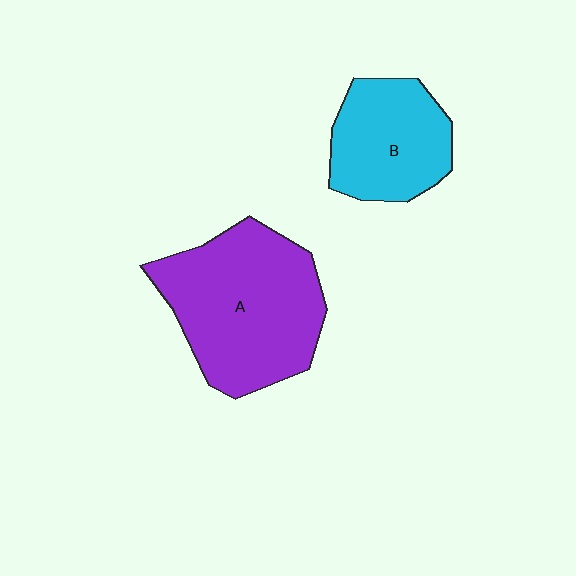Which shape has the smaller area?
Shape B (cyan).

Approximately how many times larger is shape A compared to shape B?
Approximately 1.6 times.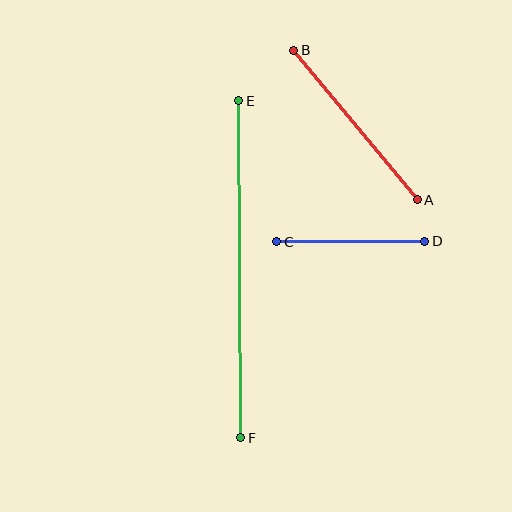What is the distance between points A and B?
The distance is approximately 194 pixels.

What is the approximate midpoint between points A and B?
The midpoint is at approximately (356, 125) pixels.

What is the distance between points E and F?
The distance is approximately 337 pixels.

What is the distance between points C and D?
The distance is approximately 148 pixels.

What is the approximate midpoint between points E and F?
The midpoint is at approximately (240, 269) pixels.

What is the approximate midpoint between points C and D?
The midpoint is at approximately (351, 241) pixels.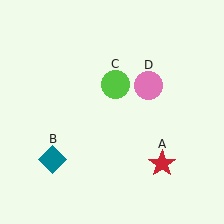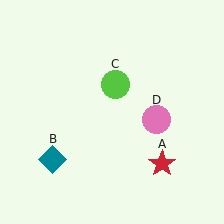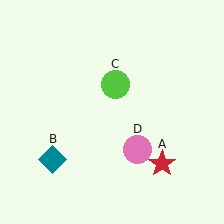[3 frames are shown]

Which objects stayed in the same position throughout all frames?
Red star (object A) and teal diamond (object B) and lime circle (object C) remained stationary.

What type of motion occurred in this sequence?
The pink circle (object D) rotated clockwise around the center of the scene.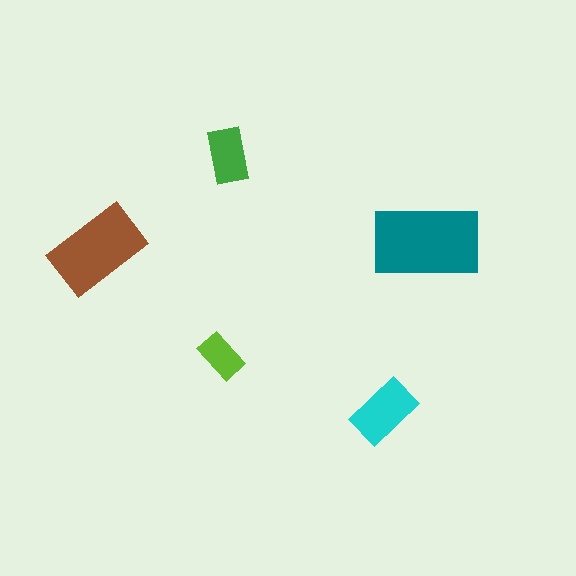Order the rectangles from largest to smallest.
the teal one, the brown one, the cyan one, the green one, the lime one.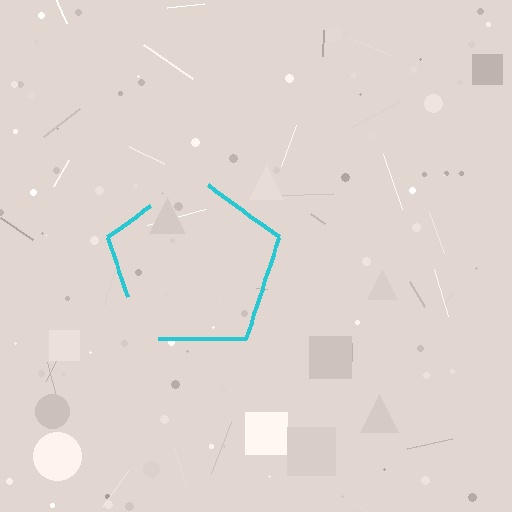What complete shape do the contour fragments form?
The contour fragments form a pentagon.